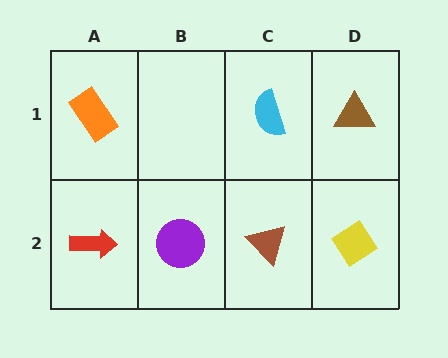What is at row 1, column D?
A brown triangle.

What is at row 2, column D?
A yellow diamond.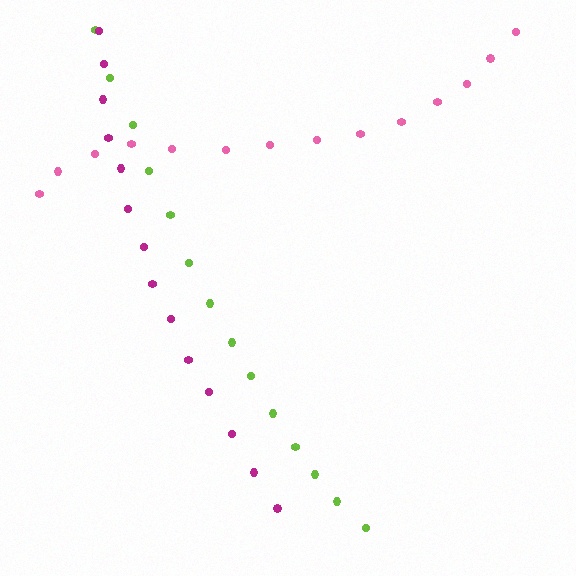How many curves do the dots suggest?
There are 3 distinct paths.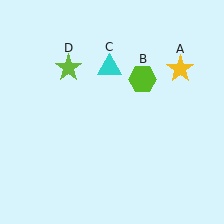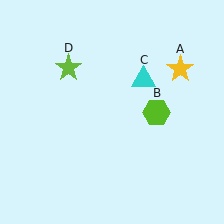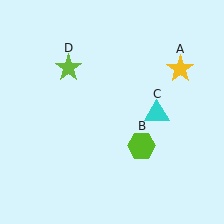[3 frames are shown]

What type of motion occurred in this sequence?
The lime hexagon (object B), cyan triangle (object C) rotated clockwise around the center of the scene.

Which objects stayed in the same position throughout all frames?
Yellow star (object A) and lime star (object D) remained stationary.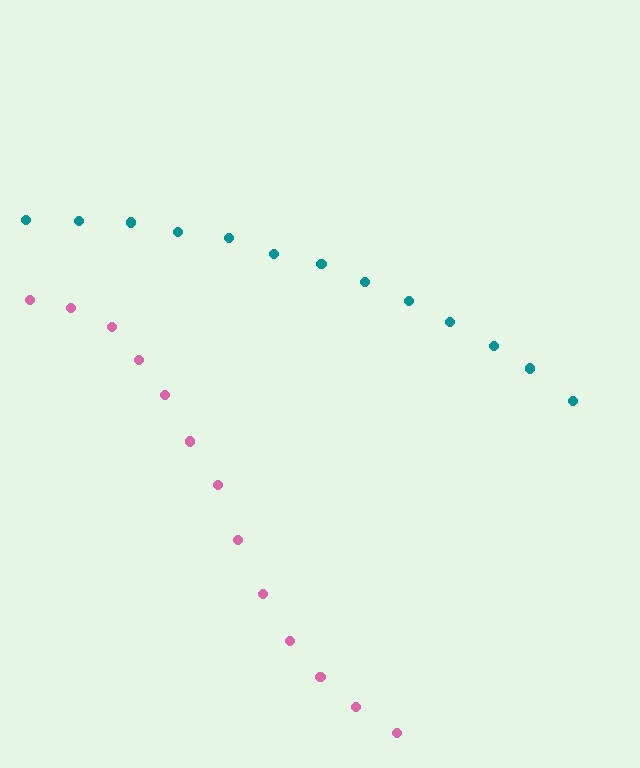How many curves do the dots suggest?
There are 2 distinct paths.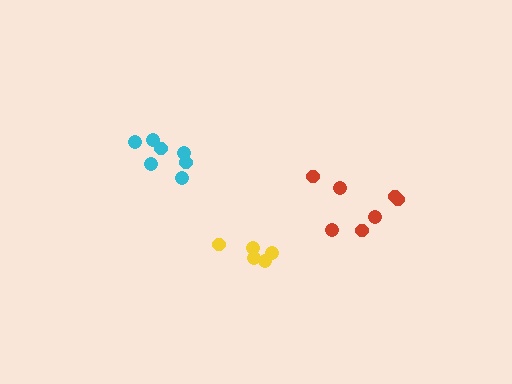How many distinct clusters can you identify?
There are 3 distinct clusters.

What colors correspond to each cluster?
The clusters are colored: cyan, red, yellow.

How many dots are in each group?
Group 1: 7 dots, Group 2: 7 dots, Group 3: 5 dots (19 total).